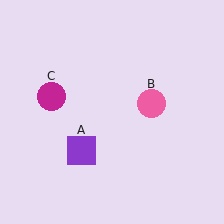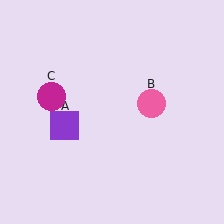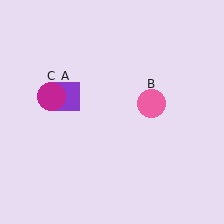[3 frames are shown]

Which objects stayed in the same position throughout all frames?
Pink circle (object B) and magenta circle (object C) remained stationary.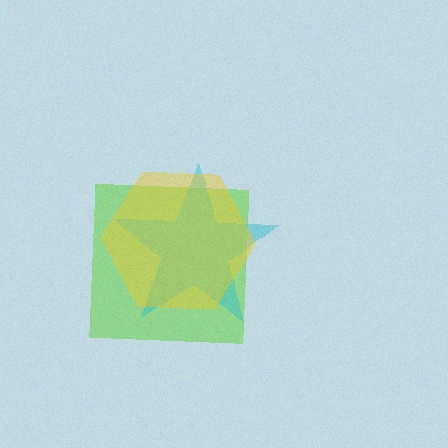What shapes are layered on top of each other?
The layered shapes are: a lime square, a cyan star, a yellow hexagon.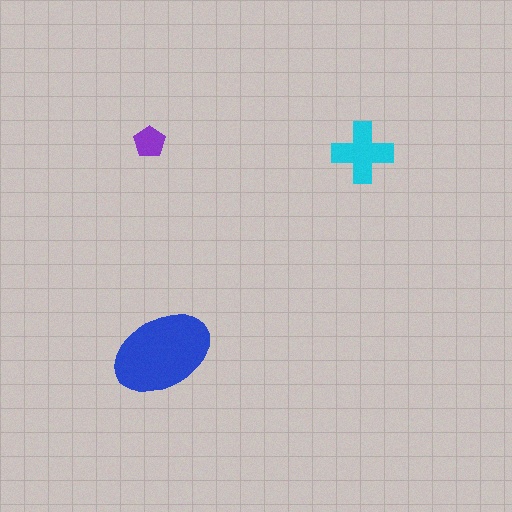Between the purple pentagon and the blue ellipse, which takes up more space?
The blue ellipse.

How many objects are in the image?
There are 3 objects in the image.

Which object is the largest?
The blue ellipse.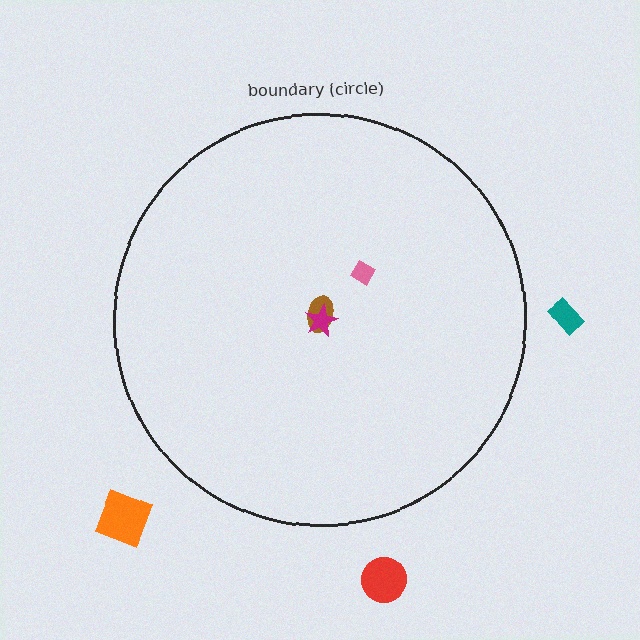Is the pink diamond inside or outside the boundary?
Inside.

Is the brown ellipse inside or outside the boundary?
Inside.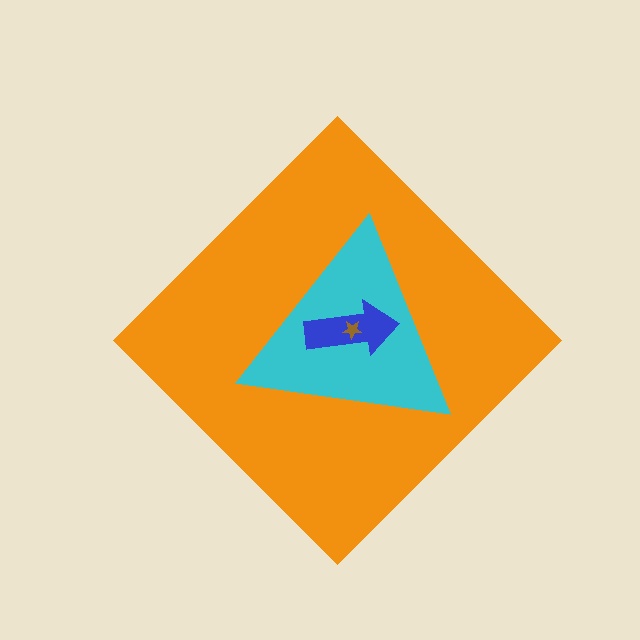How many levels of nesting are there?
4.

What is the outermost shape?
The orange diamond.